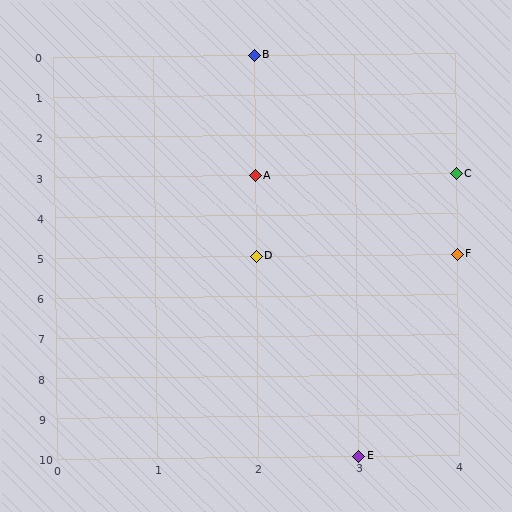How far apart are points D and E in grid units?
Points D and E are 1 column and 5 rows apart (about 5.1 grid units diagonally).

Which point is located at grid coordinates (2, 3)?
Point A is at (2, 3).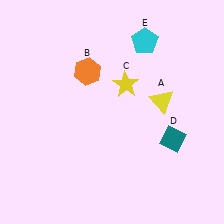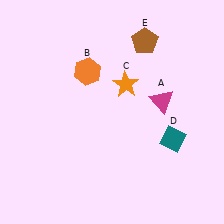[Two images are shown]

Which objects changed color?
A changed from yellow to magenta. C changed from yellow to orange. E changed from cyan to brown.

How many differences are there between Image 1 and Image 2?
There are 3 differences between the two images.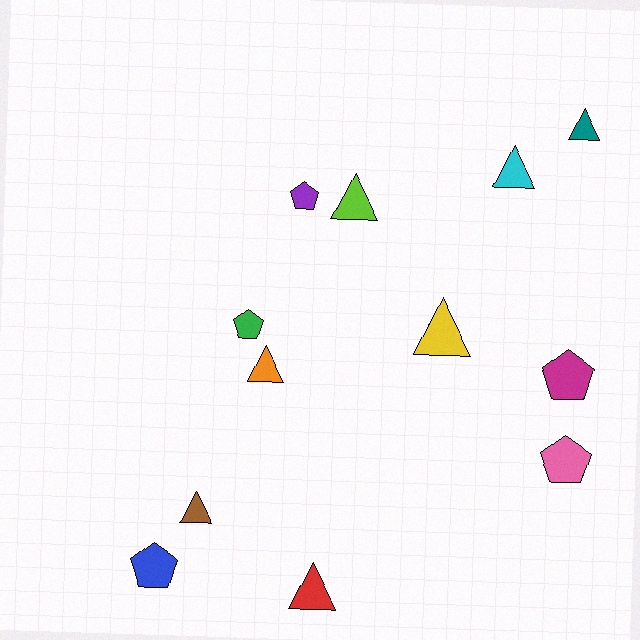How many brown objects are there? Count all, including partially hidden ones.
There is 1 brown object.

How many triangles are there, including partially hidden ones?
There are 7 triangles.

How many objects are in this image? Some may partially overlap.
There are 12 objects.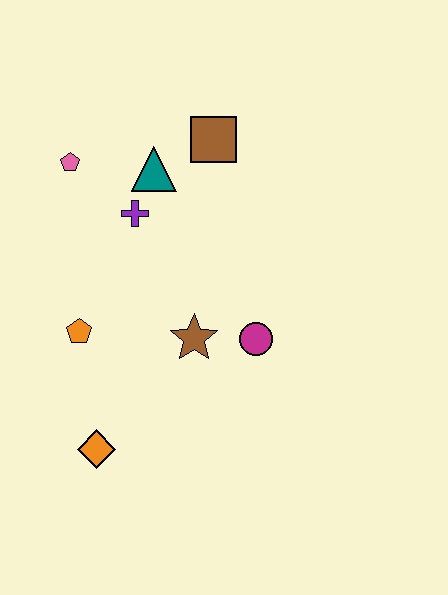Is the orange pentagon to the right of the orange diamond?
No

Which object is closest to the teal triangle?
The purple cross is closest to the teal triangle.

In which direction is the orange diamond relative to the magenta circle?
The orange diamond is to the left of the magenta circle.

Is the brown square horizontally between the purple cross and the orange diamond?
No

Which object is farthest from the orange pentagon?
The brown square is farthest from the orange pentagon.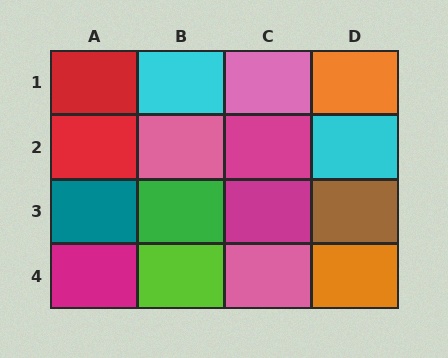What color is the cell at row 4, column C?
Pink.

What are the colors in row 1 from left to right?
Red, cyan, pink, orange.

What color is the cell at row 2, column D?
Cyan.